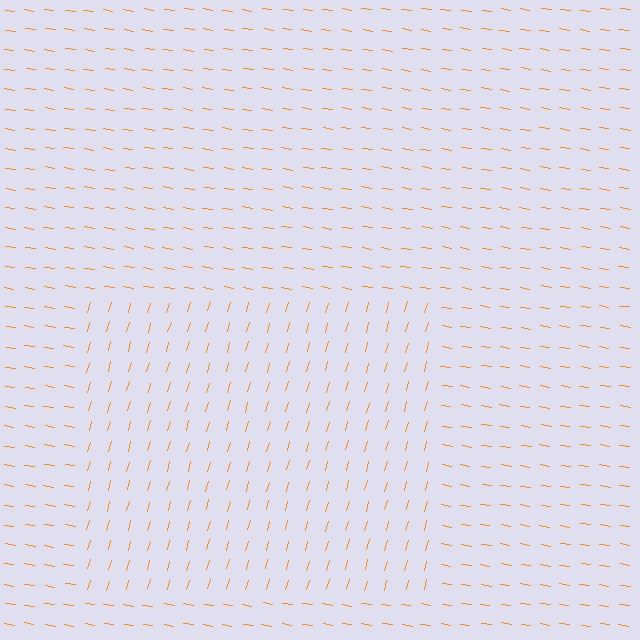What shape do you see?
I see a rectangle.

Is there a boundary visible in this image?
Yes, there is a texture boundary formed by a change in line orientation.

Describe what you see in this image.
The image is filled with small orange line segments. A rectangle region in the image has lines oriented differently from the surrounding lines, creating a visible texture boundary.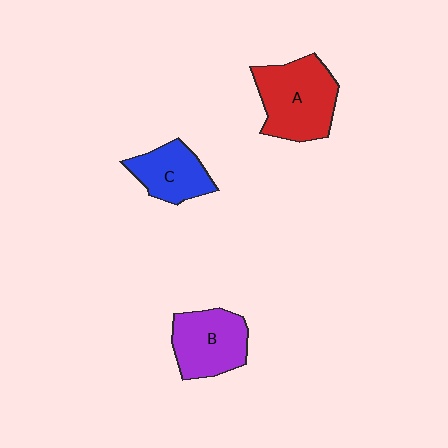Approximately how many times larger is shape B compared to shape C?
Approximately 1.2 times.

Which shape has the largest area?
Shape A (red).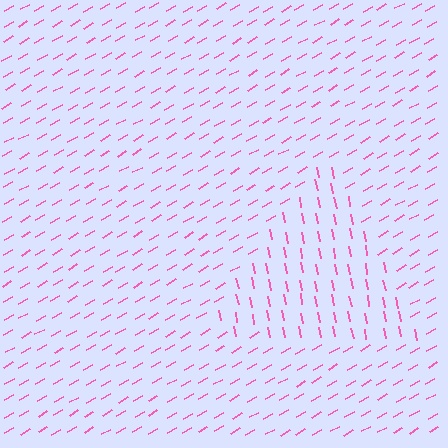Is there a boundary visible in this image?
Yes, there is a texture boundary formed by a change in line orientation.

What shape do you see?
I see a triangle.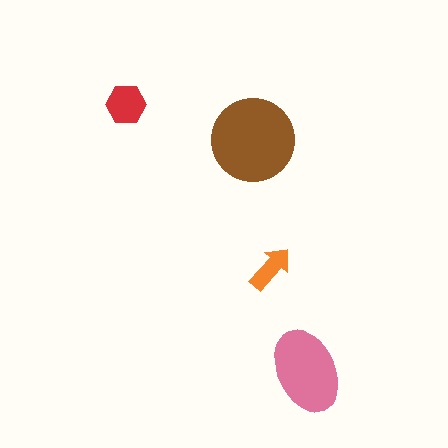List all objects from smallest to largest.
The orange arrow, the red hexagon, the pink ellipse, the brown circle.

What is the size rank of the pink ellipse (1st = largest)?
2nd.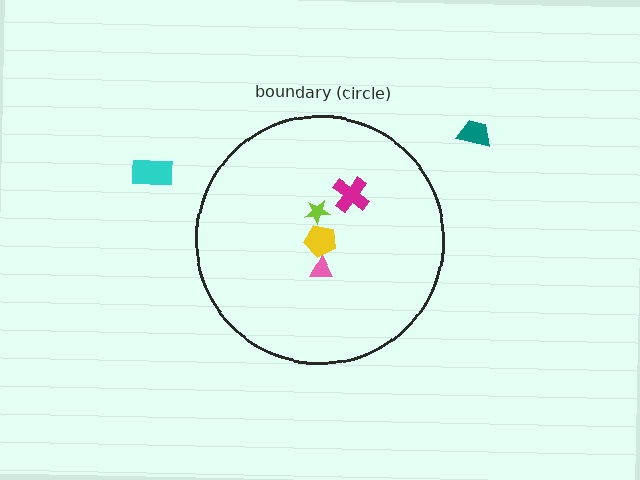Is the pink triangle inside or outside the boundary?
Inside.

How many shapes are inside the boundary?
4 inside, 2 outside.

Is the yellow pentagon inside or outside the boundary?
Inside.